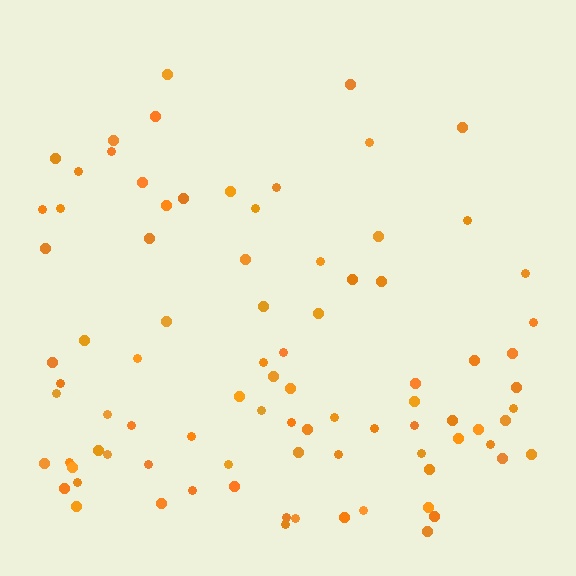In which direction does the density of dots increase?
From top to bottom, with the bottom side densest.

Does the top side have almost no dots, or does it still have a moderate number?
Still a moderate number, just noticeably fewer than the bottom.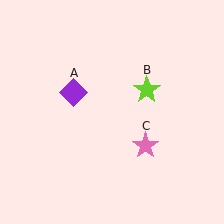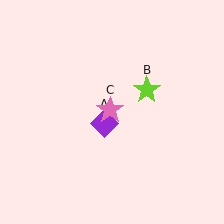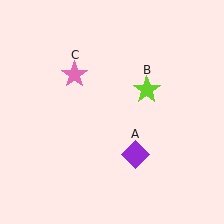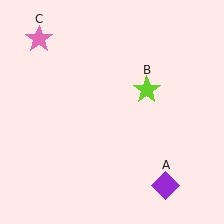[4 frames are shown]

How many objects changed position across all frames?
2 objects changed position: purple diamond (object A), pink star (object C).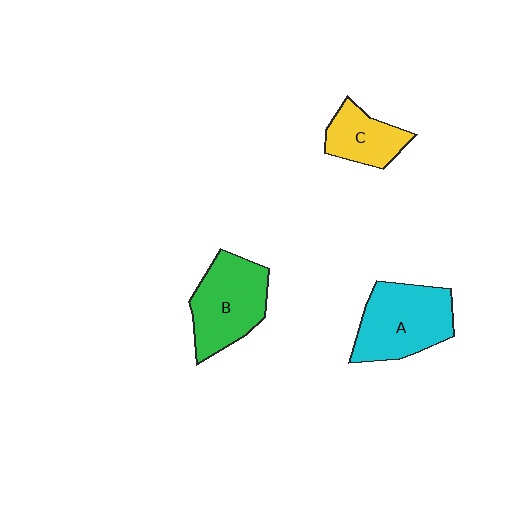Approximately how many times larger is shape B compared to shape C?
Approximately 1.6 times.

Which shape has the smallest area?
Shape C (yellow).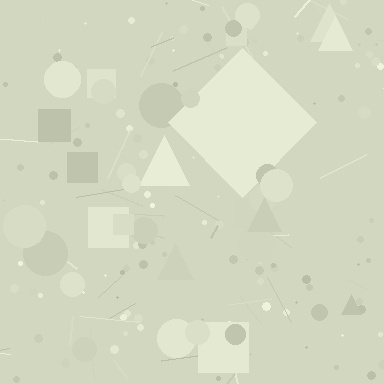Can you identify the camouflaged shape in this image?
The camouflaged shape is a diamond.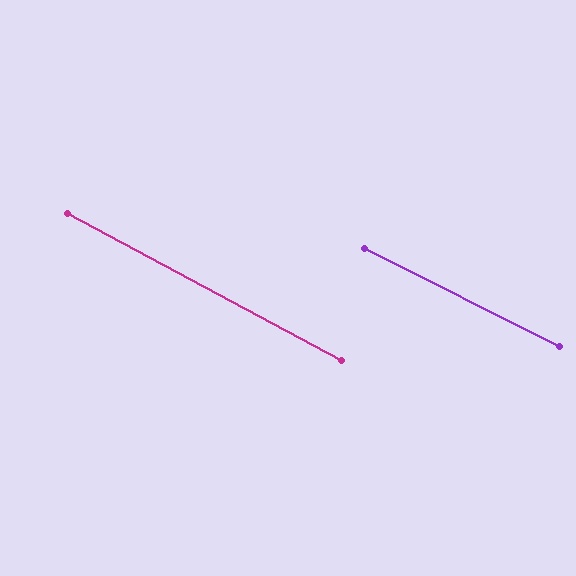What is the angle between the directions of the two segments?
Approximately 1 degree.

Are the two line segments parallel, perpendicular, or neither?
Parallel — their directions differ by only 1.5°.